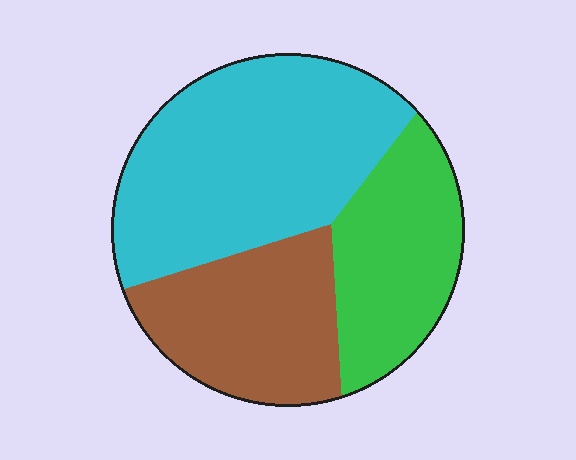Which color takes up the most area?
Cyan, at roughly 45%.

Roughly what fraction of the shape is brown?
Brown takes up about one quarter (1/4) of the shape.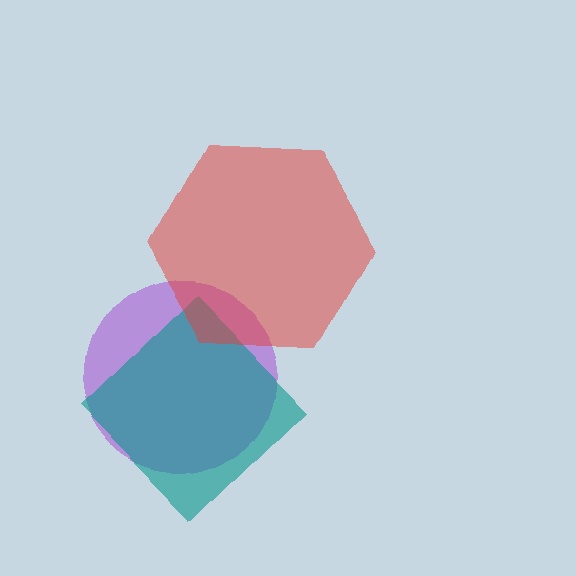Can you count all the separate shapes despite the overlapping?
Yes, there are 3 separate shapes.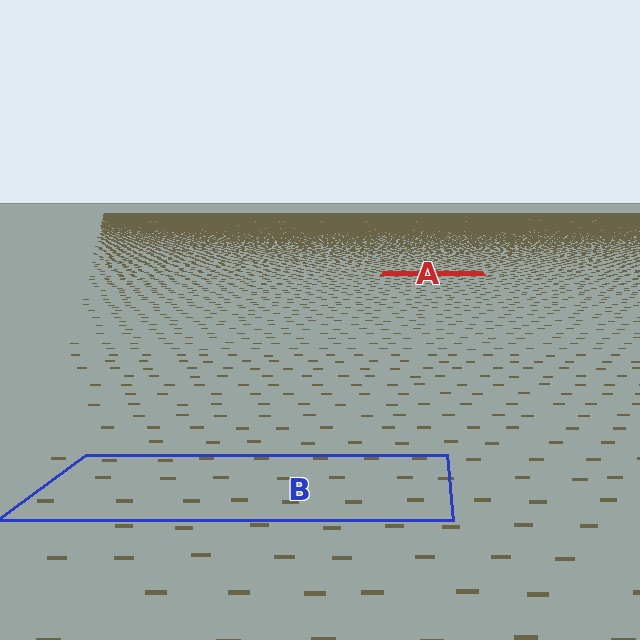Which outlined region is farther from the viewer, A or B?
Region A is farther from the viewer — the texture elements inside it appear smaller and more densely packed.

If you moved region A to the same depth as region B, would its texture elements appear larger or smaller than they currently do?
They would appear larger. At a closer depth, the same texture elements are projected at a bigger on-screen size.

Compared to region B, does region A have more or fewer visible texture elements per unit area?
Region A has more texture elements per unit area — they are packed more densely because it is farther away.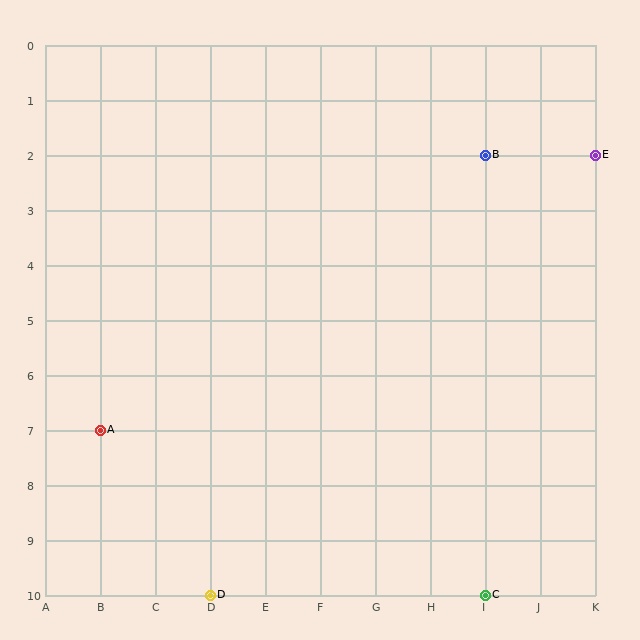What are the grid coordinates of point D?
Point D is at grid coordinates (D, 10).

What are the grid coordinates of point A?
Point A is at grid coordinates (B, 7).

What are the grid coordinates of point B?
Point B is at grid coordinates (I, 2).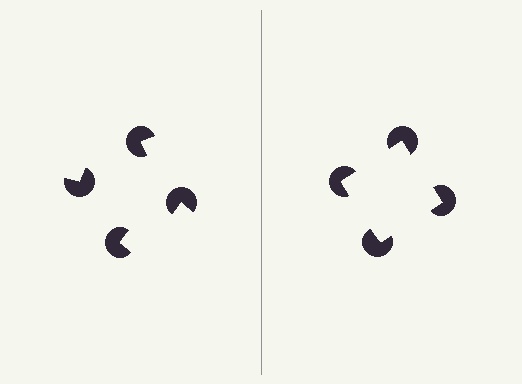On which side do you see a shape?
An illusory square appears on the right side. On the left side the wedge cuts are rotated, so no coherent shape forms.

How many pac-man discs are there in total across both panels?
8 — 4 on each side.